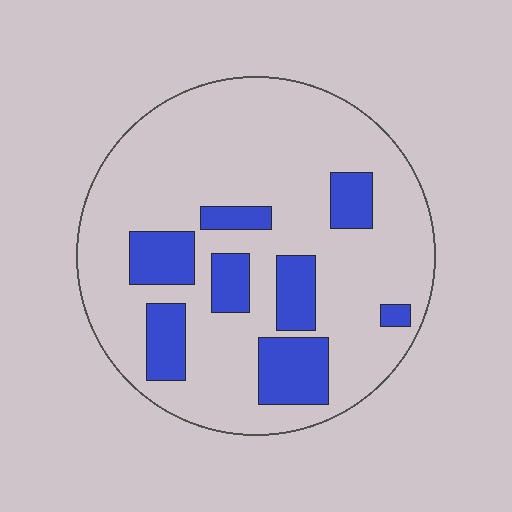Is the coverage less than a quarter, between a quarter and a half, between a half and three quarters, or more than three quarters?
Less than a quarter.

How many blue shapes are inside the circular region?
8.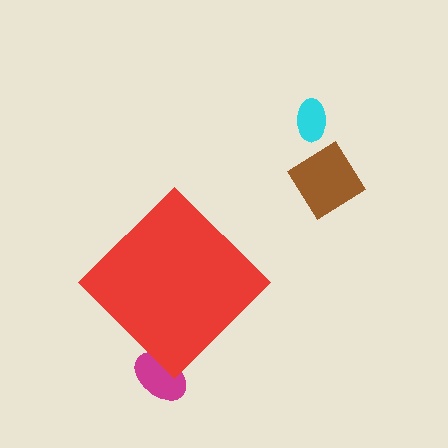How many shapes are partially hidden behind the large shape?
1 shape is partially hidden.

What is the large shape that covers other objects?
A red diamond.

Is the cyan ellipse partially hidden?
No, the cyan ellipse is fully visible.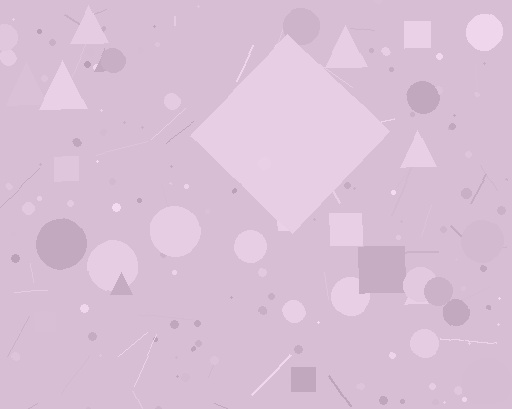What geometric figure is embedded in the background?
A diamond is embedded in the background.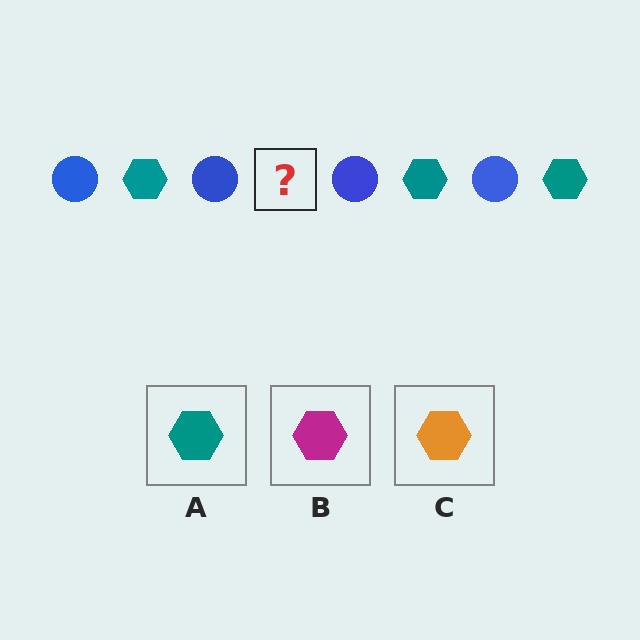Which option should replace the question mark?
Option A.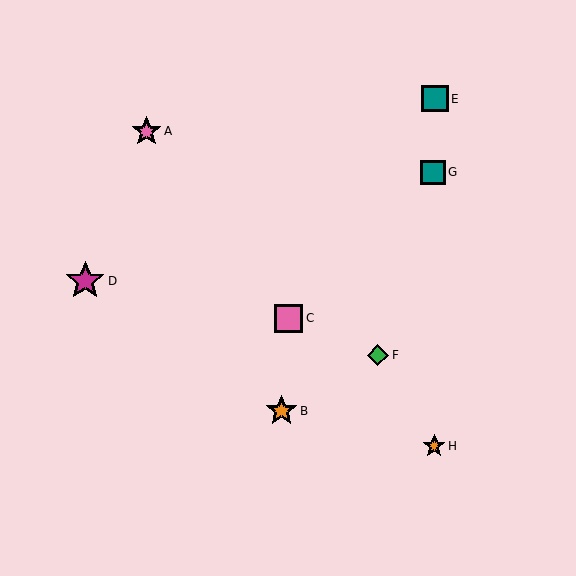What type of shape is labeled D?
Shape D is a magenta star.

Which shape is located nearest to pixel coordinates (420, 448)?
The orange star (labeled H) at (434, 446) is nearest to that location.